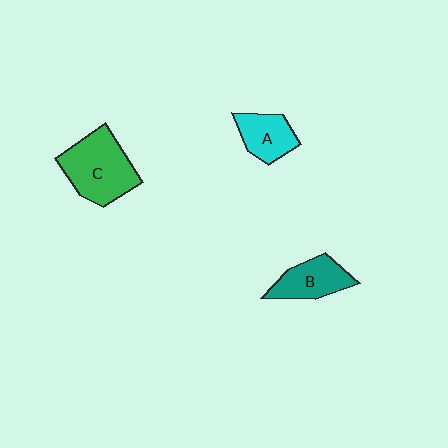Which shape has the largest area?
Shape C (green).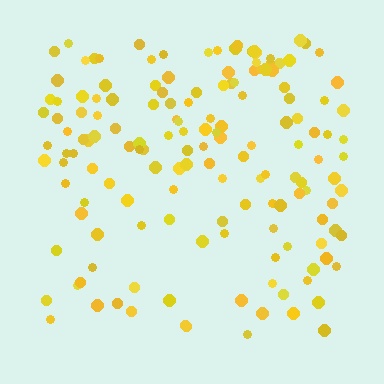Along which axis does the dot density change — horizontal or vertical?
Vertical.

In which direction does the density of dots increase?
From bottom to top, with the top side densest.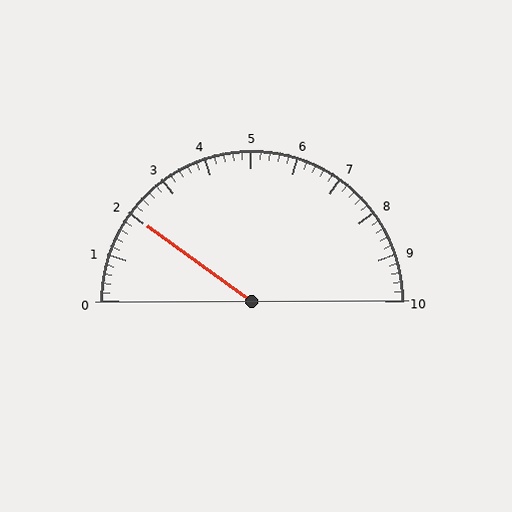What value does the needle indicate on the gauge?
The needle indicates approximately 2.0.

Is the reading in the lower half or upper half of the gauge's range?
The reading is in the lower half of the range (0 to 10).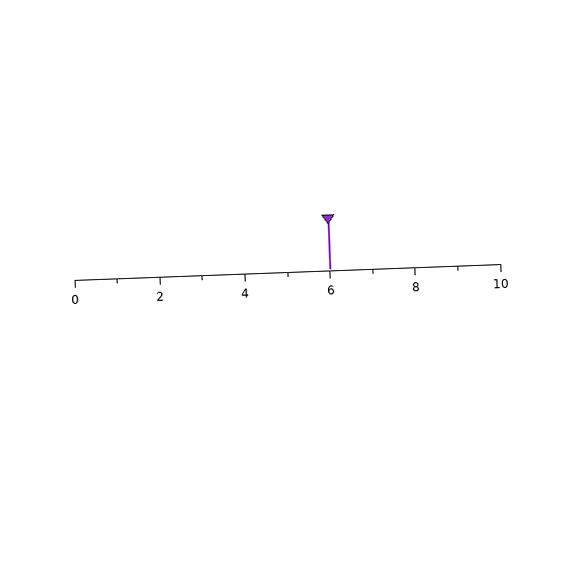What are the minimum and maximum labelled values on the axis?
The axis runs from 0 to 10.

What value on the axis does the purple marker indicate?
The marker indicates approximately 6.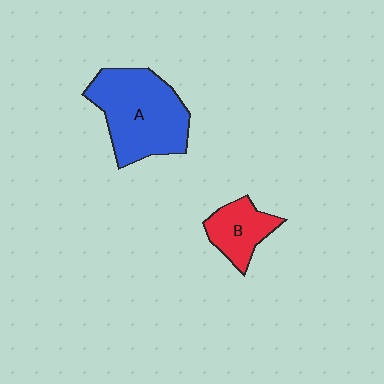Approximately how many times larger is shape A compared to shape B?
Approximately 2.2 times.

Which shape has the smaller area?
Shape B (red).